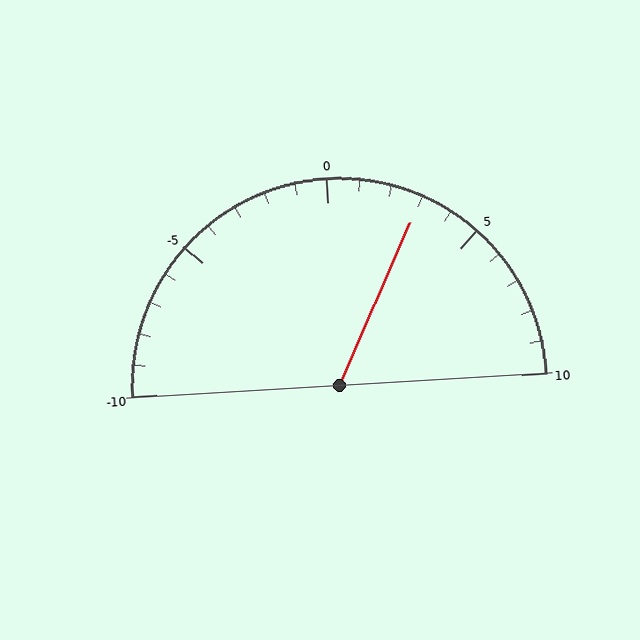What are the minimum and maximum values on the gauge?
The gauge ranges from -10 to 10.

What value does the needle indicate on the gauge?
The needle indicates approximately 3.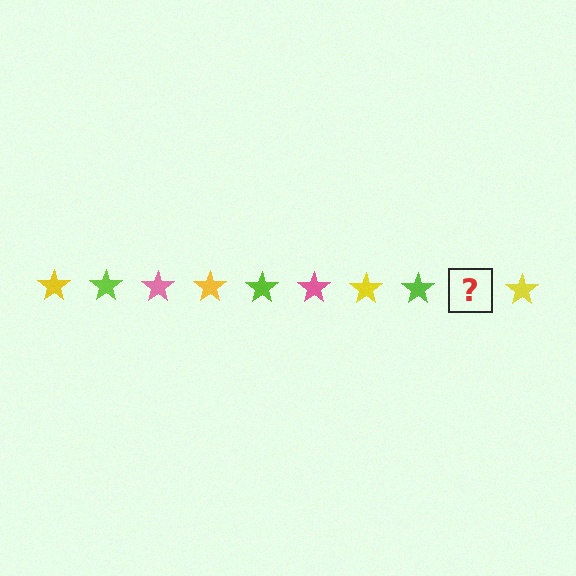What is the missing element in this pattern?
The missing element is a pink star.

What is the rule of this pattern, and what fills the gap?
The rule is that the pattern cycles through yellow, lime, pink stars. The gap should be filled with a pink star.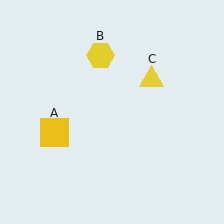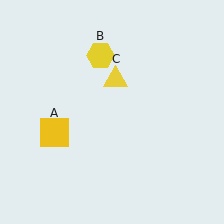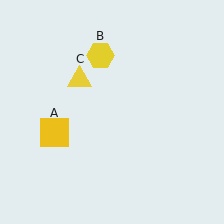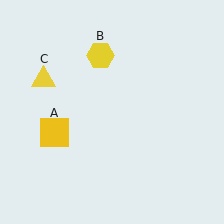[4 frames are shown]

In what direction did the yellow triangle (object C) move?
The yellow triangle (object C) moved left.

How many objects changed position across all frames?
1 object changed position: yellow triangle (object C).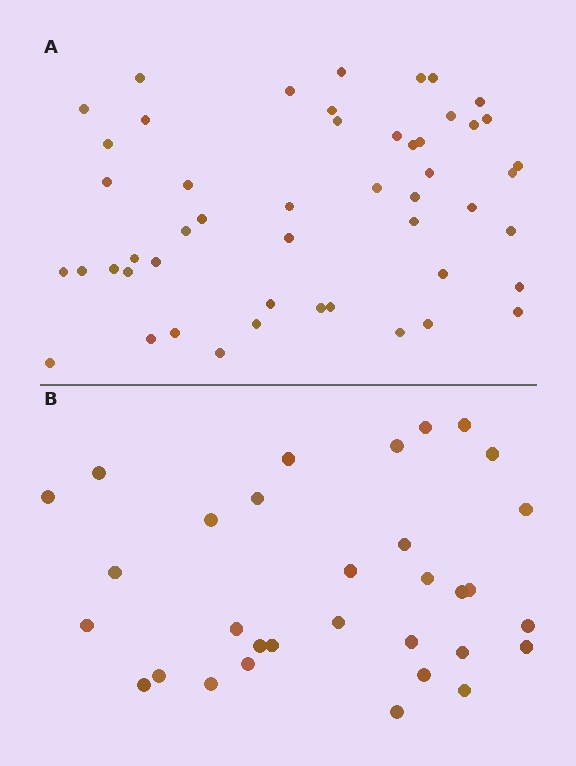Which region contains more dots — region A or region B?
Region A (the top region) has more dots.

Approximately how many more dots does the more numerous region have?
Region A has approximately 20 more dots than region B.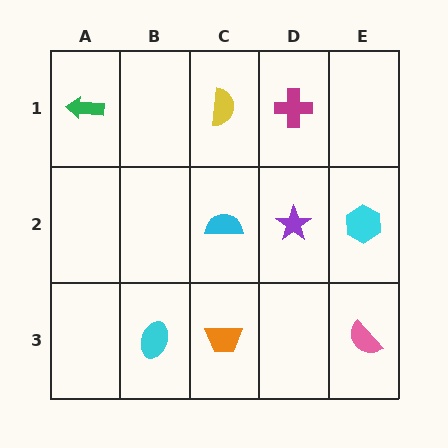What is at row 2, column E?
A cyan hexagon.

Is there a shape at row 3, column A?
No, that cell is empty.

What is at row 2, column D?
A purple star.